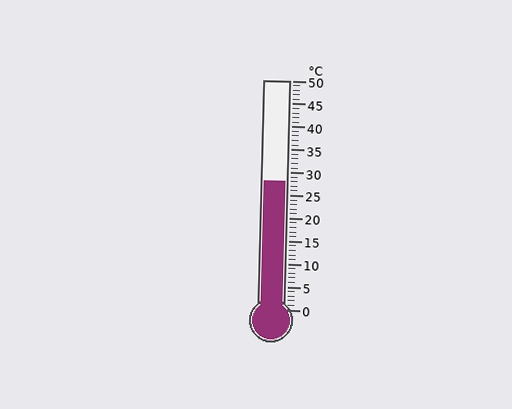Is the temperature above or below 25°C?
The temperature is above 25°C.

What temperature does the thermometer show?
The thermometer shows approximately 28°C.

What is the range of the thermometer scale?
The thermometer scale ranges from 0°C to 50°C.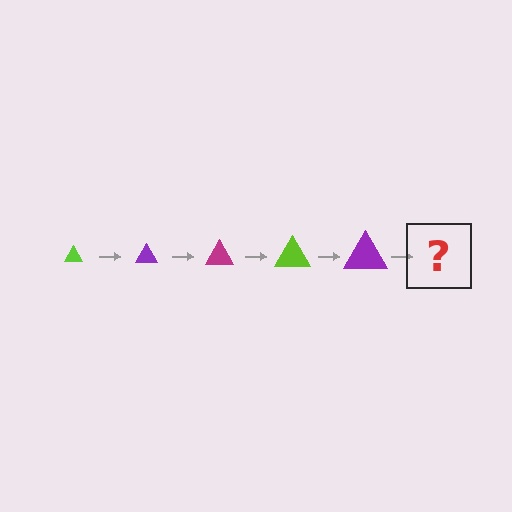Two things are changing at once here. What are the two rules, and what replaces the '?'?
The two rules are that the triangle grows larger each step and the color cycles through lime, purple, and magenta. The '?' should be a magenta triangle, larger than the previous one.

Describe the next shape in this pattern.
It should be a magenta triangle, larger than the previous one.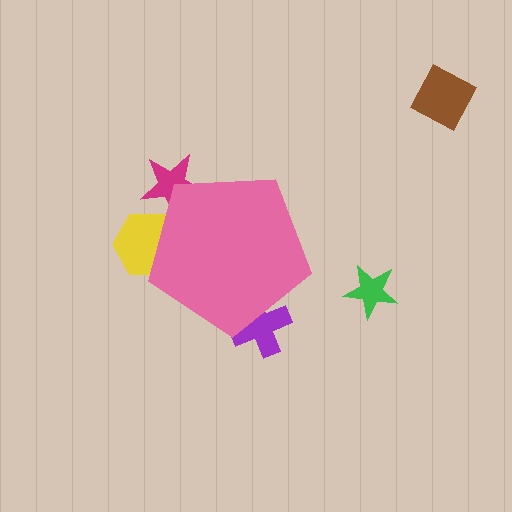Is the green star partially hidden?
No, the green star is fully visible.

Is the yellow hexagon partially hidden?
Yes, the yellow hexagon is partially hidden behind the pink pentagon.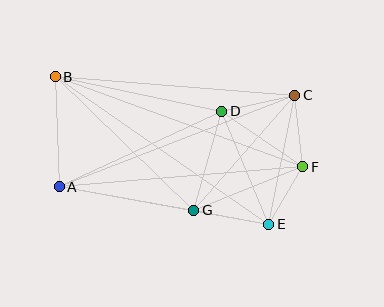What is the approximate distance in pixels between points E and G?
The distance between E and G is approximately 76 pixels.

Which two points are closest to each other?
Points E and F are closest to each other.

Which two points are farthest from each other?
Points B and F are farthest from each other.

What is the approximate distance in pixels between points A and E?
The distance between A and E is approximately 213 pixels.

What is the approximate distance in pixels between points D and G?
The distance between D and G is approximately 103 pixels.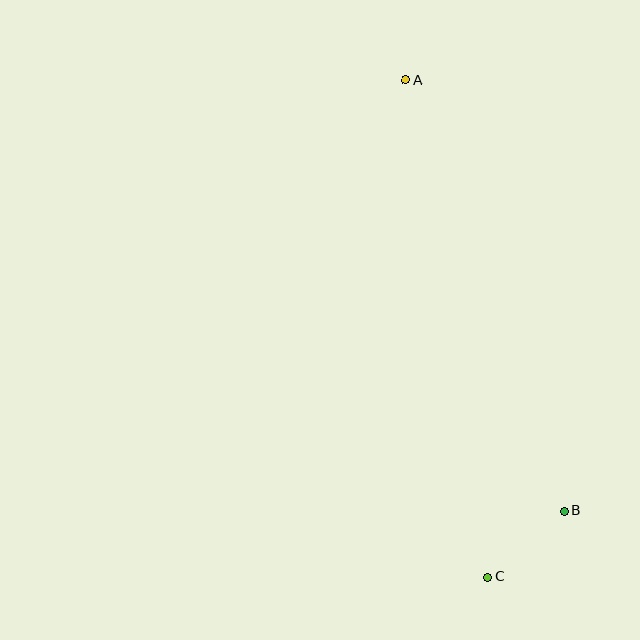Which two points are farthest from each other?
Points A and C are farthest from each other.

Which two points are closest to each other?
Points B and C are closest to each other.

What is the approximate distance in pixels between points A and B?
The distance between A and B is approximately 459 pixels.